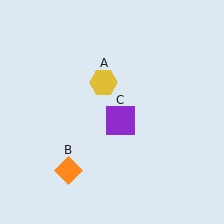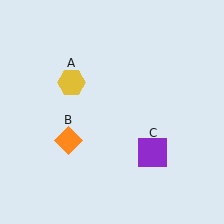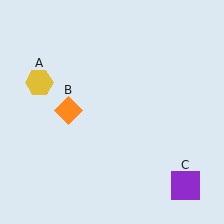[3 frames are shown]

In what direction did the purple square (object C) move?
The purple square (object C) moved down and to the right.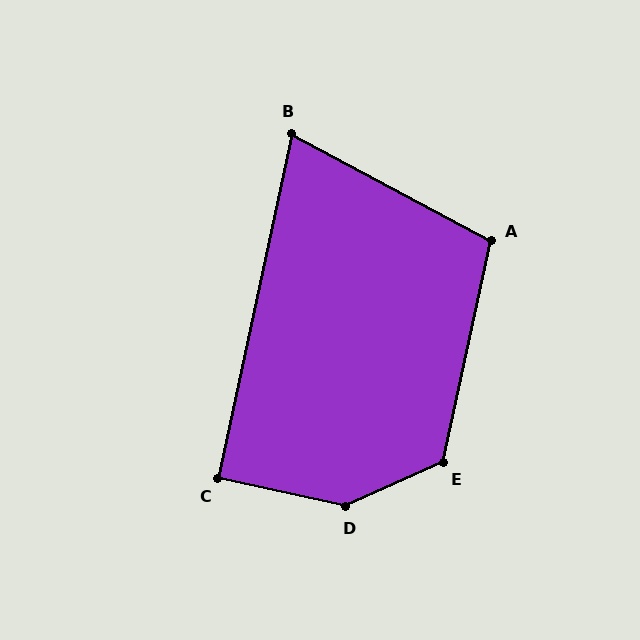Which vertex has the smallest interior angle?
B, at approximately 74 degrees.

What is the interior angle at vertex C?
Approximately 90 degrees (approximately right).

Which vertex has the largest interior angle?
D, at approximately 143 degrees.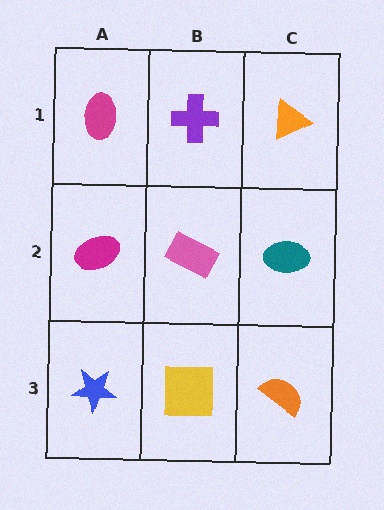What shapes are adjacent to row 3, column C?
A teal ellipse (row 2, column C), a yellow square (row 3, column B).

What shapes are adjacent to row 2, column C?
An orange triangle (row 1, column C), an orange semicircle (row 3, column C), a pink rectangle (row 2, column B).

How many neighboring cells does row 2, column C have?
3.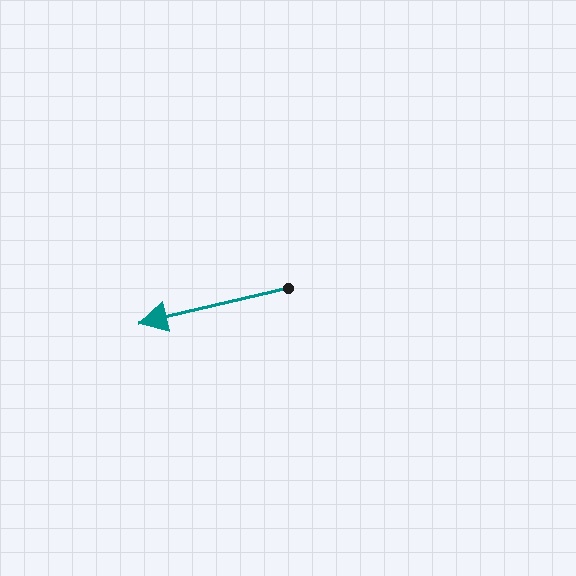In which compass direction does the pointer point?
West.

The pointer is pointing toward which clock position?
Roughly 9 o'clock.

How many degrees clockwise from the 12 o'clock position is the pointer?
Approximately 257 degrees.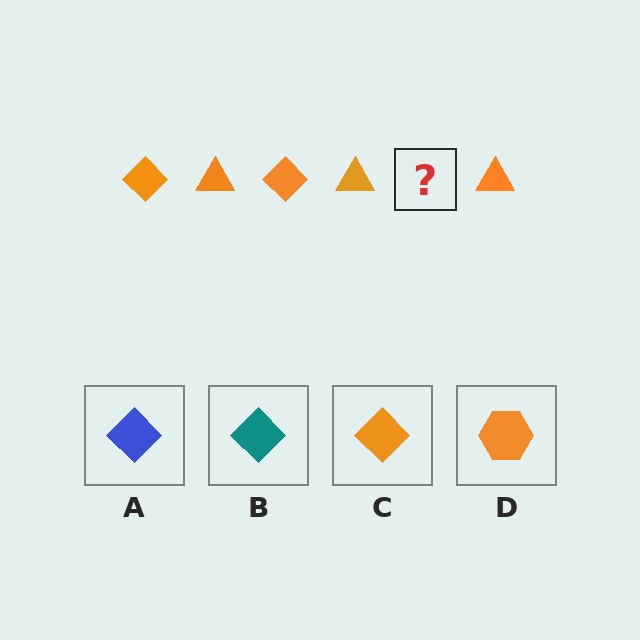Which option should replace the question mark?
Option C.